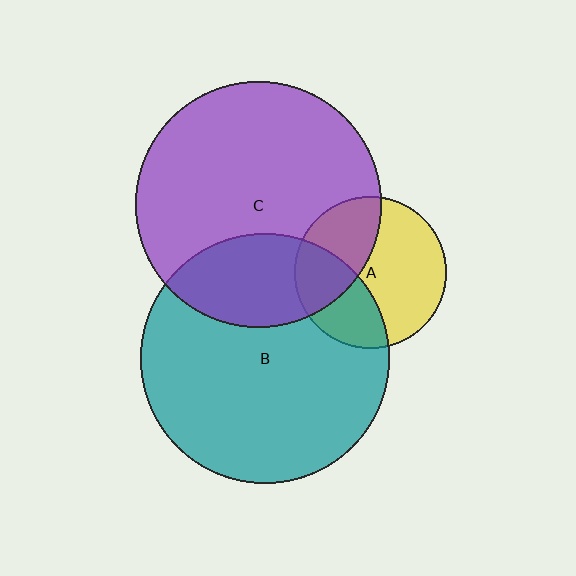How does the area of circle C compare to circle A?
Approximately 2.6 times.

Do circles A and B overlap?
Yes.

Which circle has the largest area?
Circle B (teal).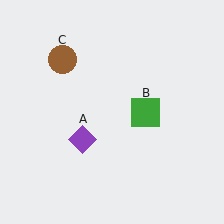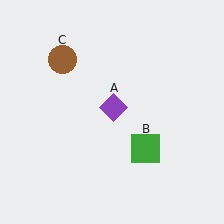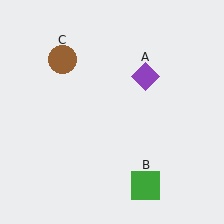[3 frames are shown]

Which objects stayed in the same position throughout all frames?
Brown circle (object C) remained stationary.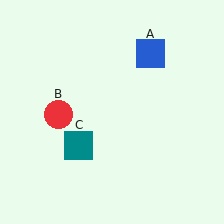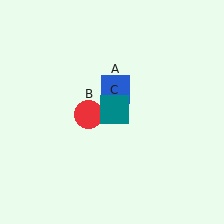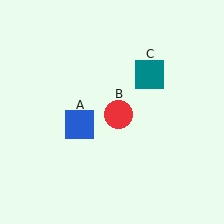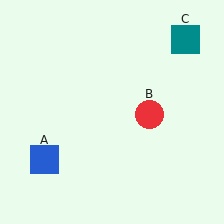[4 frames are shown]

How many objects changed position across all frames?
3 objects changed position: blue square (object A), red circle (object B), teal square (object C).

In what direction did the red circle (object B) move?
The red circle (object B) moved right.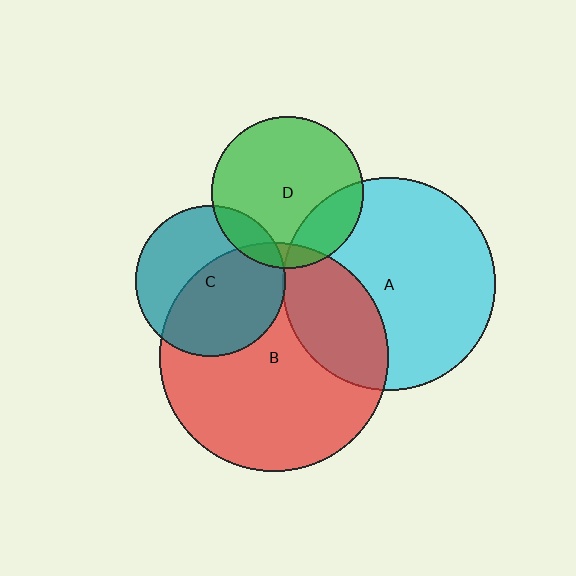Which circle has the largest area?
Circle B (red).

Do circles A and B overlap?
Yes.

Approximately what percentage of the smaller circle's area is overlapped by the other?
Approximately 30%.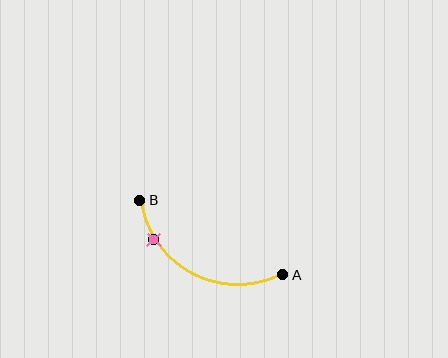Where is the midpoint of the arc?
The arc midpoint is the point on the curve farthest from the straight line joining A and B. It sits below that line.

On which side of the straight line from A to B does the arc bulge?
The arc bulges below the straight line connecting A and B.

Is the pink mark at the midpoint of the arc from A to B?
No. The pink mark lies on the arc but is closer to endpoint B. The arc midpoint would be at the point on the curve equidistant along the arc from both A and B.